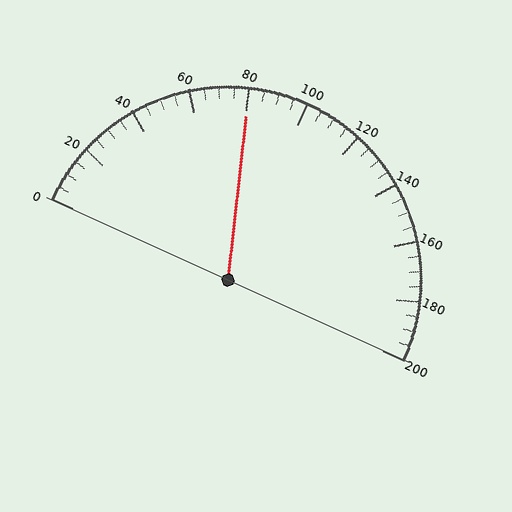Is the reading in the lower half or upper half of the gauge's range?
The reading is in the lower half of the range (0 to 200).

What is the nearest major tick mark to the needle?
The nearest major tick mark is 80.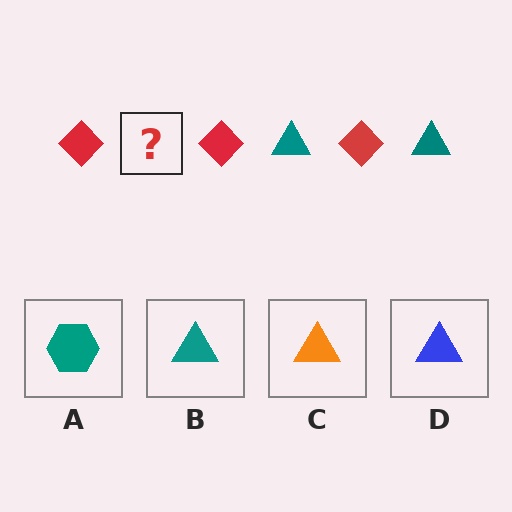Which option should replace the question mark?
Option B.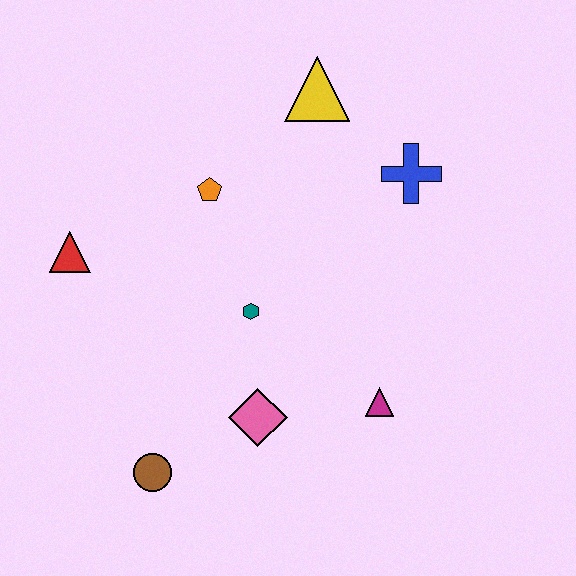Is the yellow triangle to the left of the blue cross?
Yes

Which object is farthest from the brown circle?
The yellow triangle is farthest from the brown circle.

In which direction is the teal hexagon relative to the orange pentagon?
The teal hexagon is below the orange pentagon.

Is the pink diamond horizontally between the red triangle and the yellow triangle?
Yes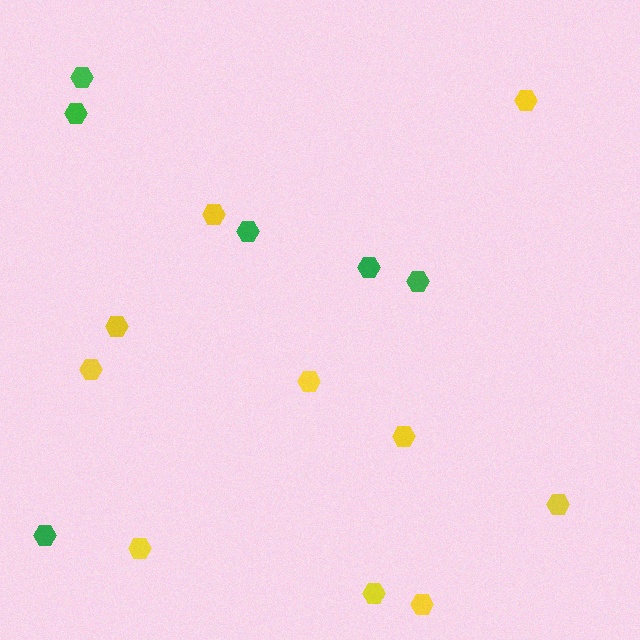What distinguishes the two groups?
There are 2 groups: one group of green hexagons (6) and one group of yellow hexagons (10).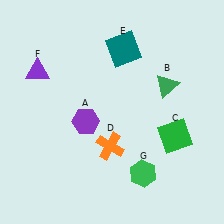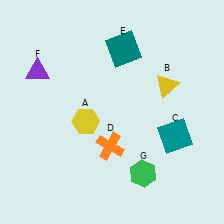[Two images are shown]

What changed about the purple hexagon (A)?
In Image 1, A is purple. In Image 2, it changed to yellow.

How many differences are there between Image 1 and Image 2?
There are 3 differences between the two images.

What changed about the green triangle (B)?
In Image 1, B is green. In Image 2, it changed to yellow.